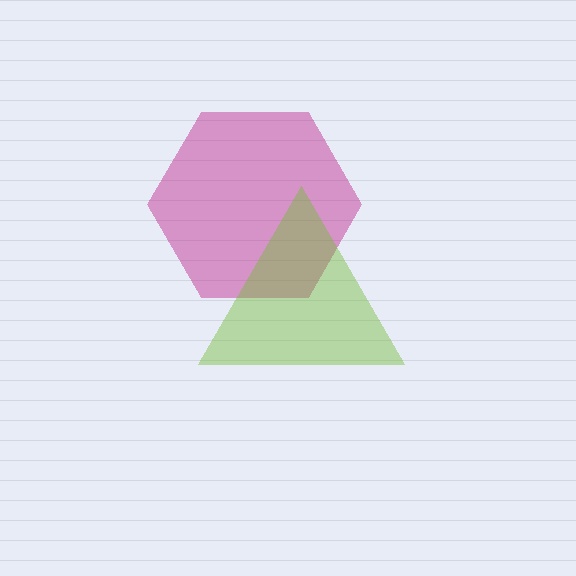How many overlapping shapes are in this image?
There are 2 overlapping shapes in the image.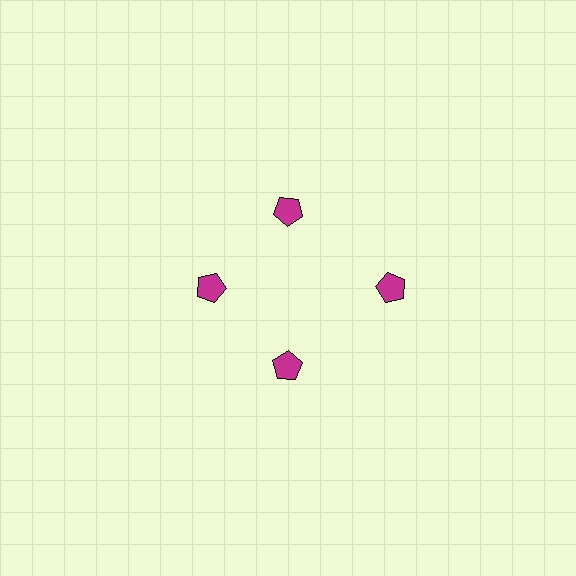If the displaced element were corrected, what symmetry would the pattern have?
It would have 4-fold rotational symmetry — the pattern would map onto itself every 90 degrees.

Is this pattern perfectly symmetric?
No. The 4 magenta pentagons are arranged in a ring, but one element near the 3 o'clock position is pushed outward from the center, breaking the 4-fold rotational symmetry.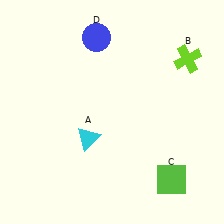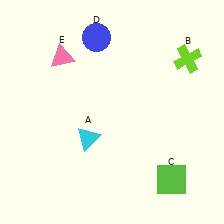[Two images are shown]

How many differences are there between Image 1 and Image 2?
There is 1 difference between the two images.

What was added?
A pink triangle (E) was added in Image 2.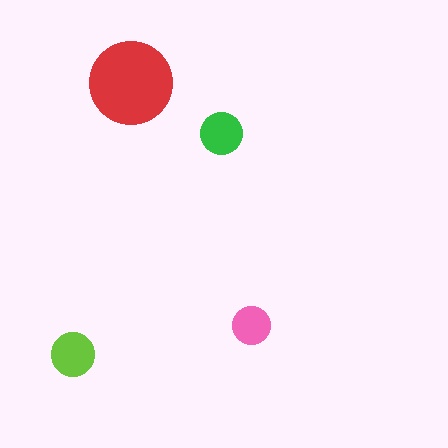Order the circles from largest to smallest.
the red one, the lime one, the green one, the pink one.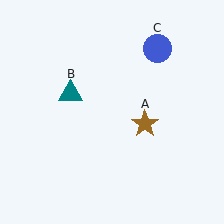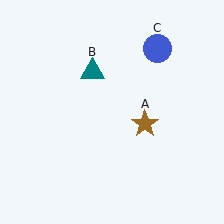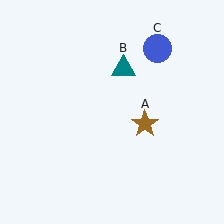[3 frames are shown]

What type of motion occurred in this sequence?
The teal triangle (object B) rotated clockwise around the center of the scene.